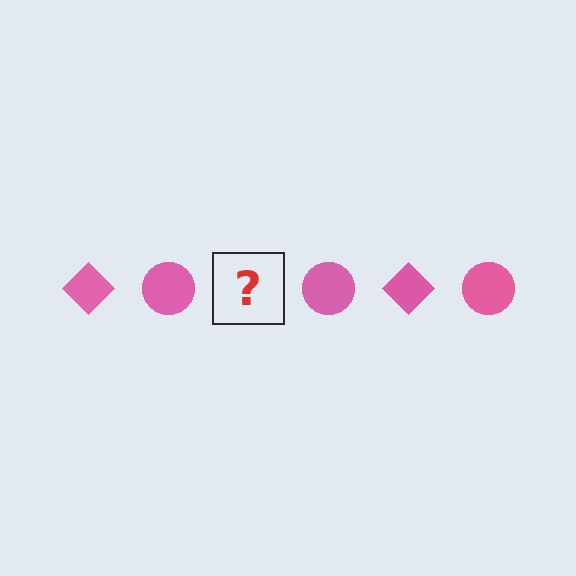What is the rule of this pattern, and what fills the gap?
The rule is that the pattern cycles through diamond, circle shapes in pink. The gap should be filled with a pink diamond.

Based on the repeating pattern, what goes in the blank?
The blank should be a pink diamond.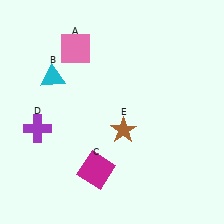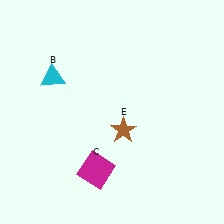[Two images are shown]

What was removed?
The pink square (A), the purple cross (D) were removed in Image 2.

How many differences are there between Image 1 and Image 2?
There are 2 differences between the two images.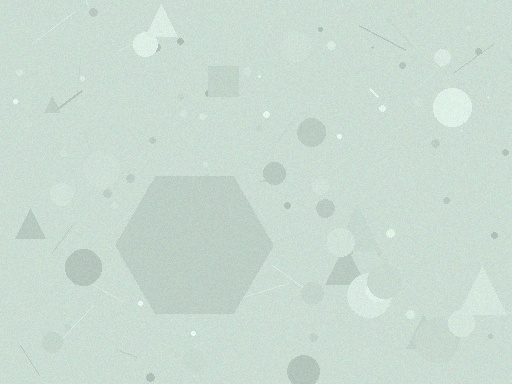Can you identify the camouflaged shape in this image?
The camouflaged shape is a hexagon.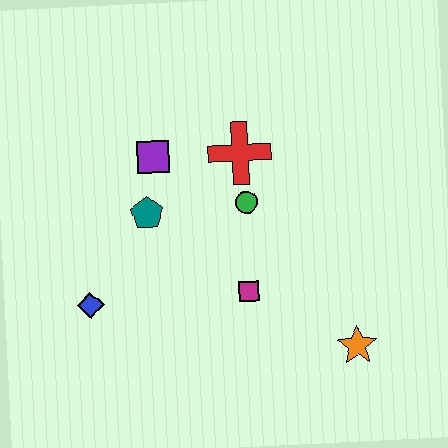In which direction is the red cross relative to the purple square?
The red cross is to the right of the purple square.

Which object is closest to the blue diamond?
The teal pentagon is closest to the blue diamond.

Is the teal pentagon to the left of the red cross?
Yes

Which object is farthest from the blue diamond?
The orange star is farthest from the blue diamond.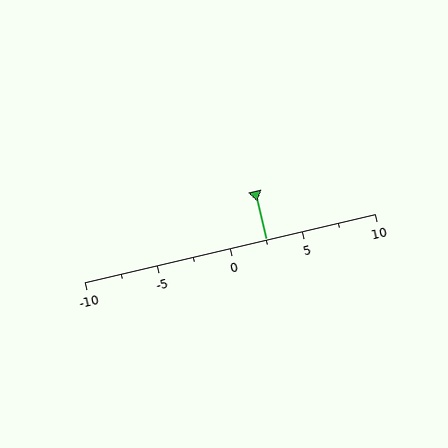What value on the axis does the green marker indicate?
The marker indicates approximately 2.5.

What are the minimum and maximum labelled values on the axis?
The axis runs from -10 to 10.